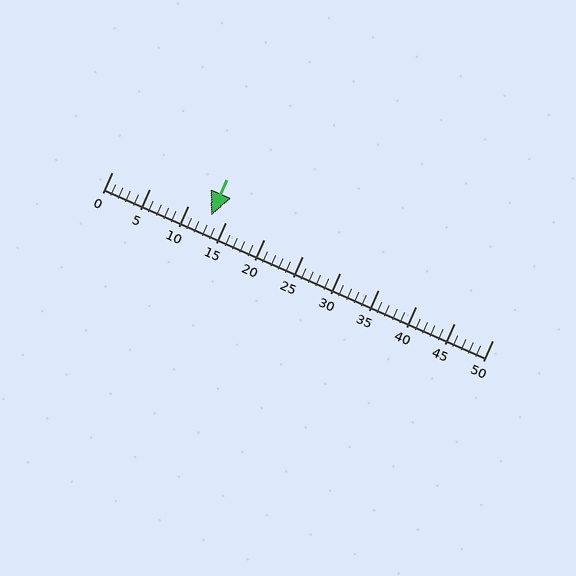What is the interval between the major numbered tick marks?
The major tick marks are spaced 5 units apart.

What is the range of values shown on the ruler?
The ruler shows values from 0 to 50.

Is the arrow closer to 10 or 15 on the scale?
The arrow is closer to 15.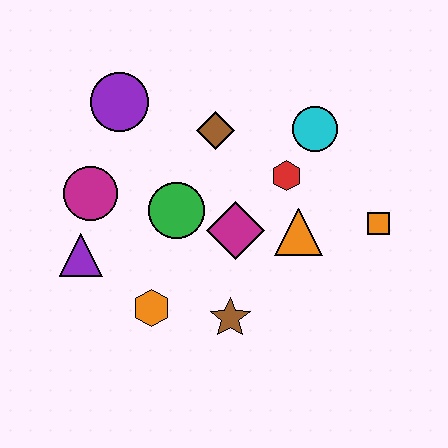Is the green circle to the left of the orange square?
Yes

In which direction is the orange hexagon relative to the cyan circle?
The orange hexagon is below the cyan circle.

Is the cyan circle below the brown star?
No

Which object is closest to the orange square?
The orange triangle is closest to the orange square.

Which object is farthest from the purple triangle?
The orange square is farthest from the purple triangle.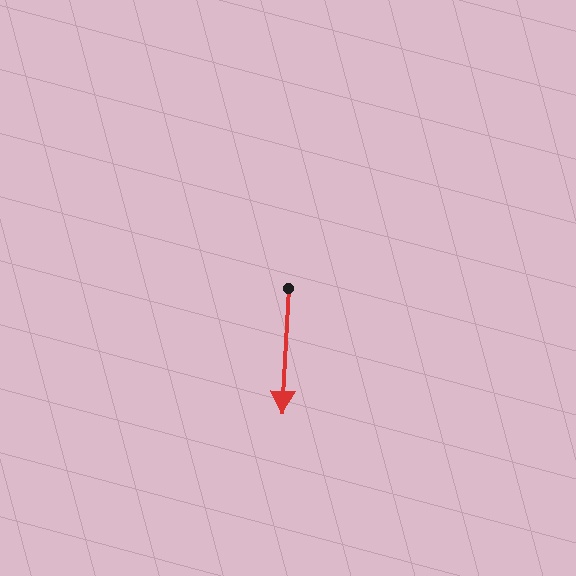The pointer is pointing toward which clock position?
Roughly 6 o'clock.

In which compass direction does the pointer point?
South.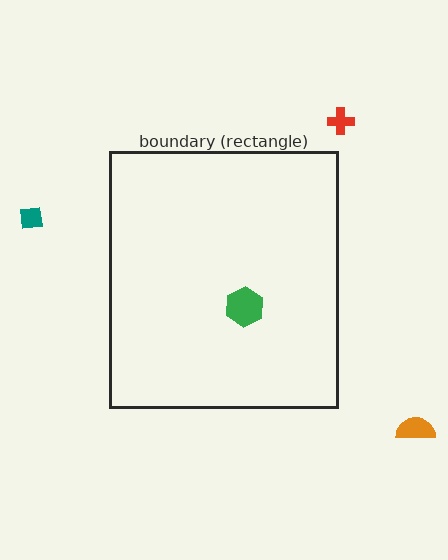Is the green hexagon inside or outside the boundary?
Inside.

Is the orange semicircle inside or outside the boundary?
Outside.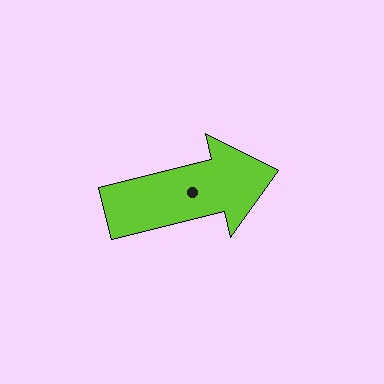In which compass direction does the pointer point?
East.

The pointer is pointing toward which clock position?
Roughly 3 o'clock.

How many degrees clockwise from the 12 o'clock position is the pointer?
Approximately 76 degrees.